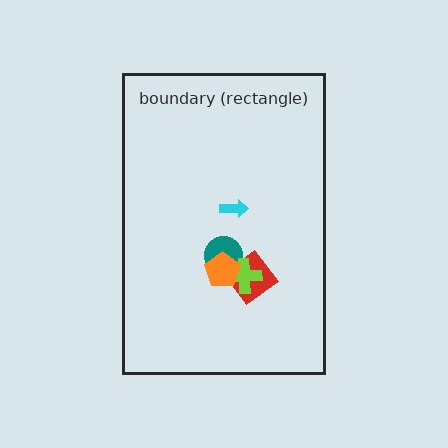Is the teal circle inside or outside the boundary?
Inside.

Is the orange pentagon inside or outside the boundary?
Inside.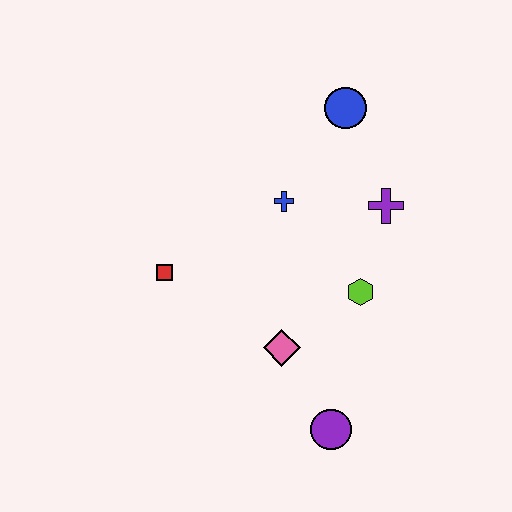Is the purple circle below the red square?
Yes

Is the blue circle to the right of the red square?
Yes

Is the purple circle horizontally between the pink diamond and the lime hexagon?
Yes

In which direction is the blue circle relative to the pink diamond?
The blue circle is above the pink diamond.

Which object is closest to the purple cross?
The lime hexagon is closest to the purple cross.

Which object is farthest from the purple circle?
The blue circle is farthest from the purple circle.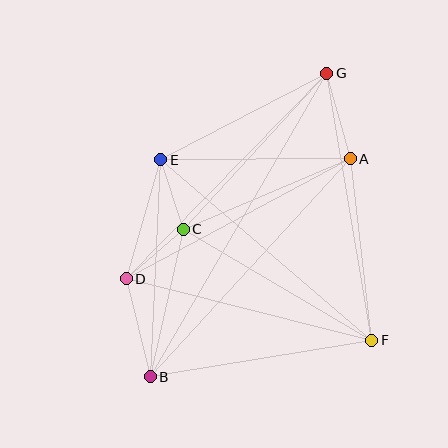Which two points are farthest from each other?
Points B and G are farthest from each other.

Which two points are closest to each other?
Points C and E are closest to each other.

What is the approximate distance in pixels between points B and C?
The distance between B and C is approximately 151 pixels.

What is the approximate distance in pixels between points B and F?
The distance between B and F is approximately 224 pixels.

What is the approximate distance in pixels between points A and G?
The distance between A and G is approximately 89 pixels.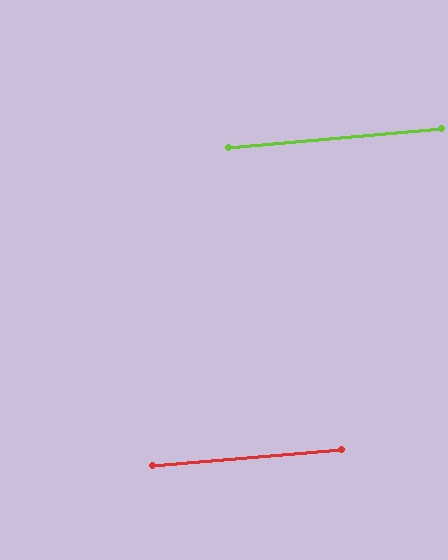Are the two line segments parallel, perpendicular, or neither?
Parallel — their directions differ by only 0.6°.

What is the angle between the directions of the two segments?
Approximately 1 degree.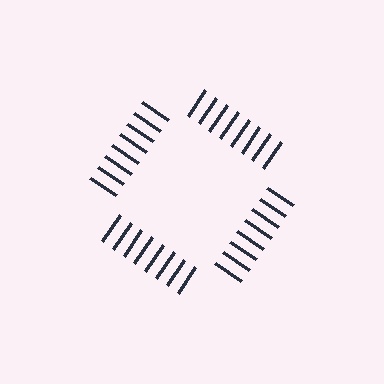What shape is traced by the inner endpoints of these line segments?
An illusory square — the line segments terminate on its edges but no continuous stroke is drawn.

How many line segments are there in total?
32 — 8 along each of the 4 edges.